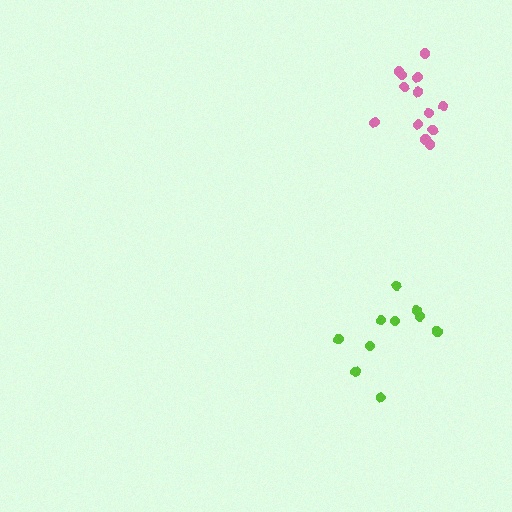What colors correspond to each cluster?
The clusters are colored: pink, lime.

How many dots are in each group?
Group 1: 13 dots, Group 2: 10 dots (23 total).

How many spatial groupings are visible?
There are 2 spatial groupings.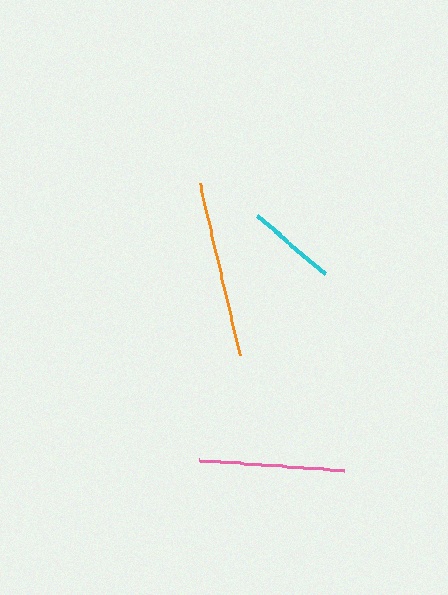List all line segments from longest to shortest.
From longest to shortest: orange, pink, cyan.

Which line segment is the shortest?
The cyan line is the shortest at approximately 90 pixels.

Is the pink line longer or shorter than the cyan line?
The pink line is longer than the cyan line.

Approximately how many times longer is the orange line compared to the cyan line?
The orange line is approximately 2.0 times the length of the cyan line.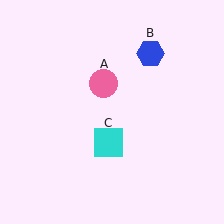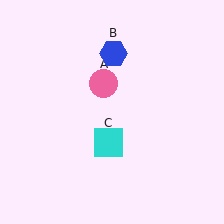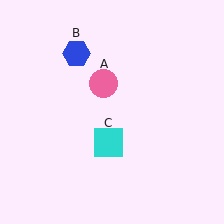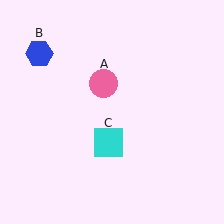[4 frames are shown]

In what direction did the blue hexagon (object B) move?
The blue hexagon (object B) moved left.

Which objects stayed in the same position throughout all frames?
Pink circle (object A) and cyan square (object C) remained stationary.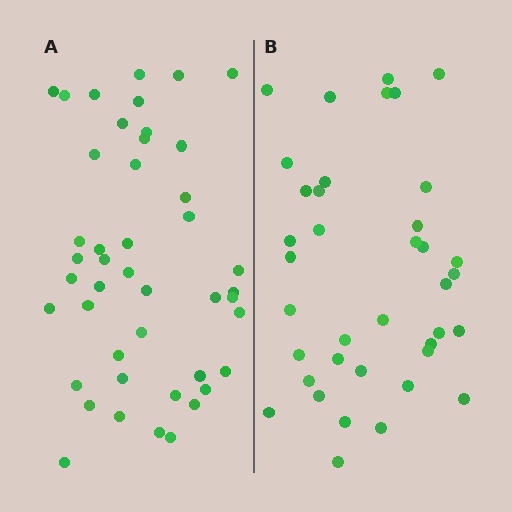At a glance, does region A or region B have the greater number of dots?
Region A (the left region) has more dots.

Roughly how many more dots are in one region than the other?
Region A has roughly 8 or so more dots than region B.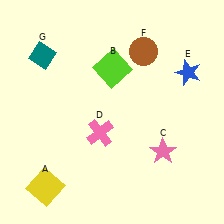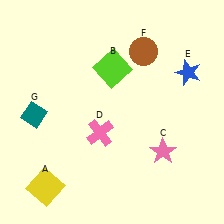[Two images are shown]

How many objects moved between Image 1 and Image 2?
1 object moved between the two images.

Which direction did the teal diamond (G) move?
The teal diamond (G) moved down.